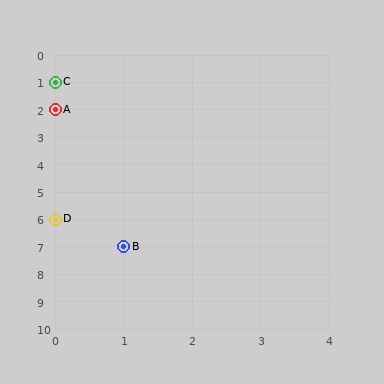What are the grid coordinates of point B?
Point B is at grid coordinates (1, 7).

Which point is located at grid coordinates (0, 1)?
Point C is at (0, 1).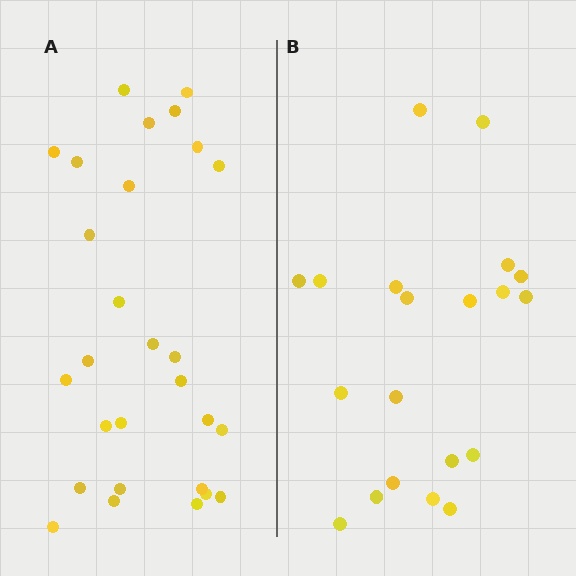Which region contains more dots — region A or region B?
Region A (the left region) has more dots.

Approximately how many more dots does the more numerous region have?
Region A has roughly 8 or so more dots than region B.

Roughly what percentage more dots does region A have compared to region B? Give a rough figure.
About 40% more.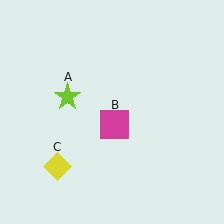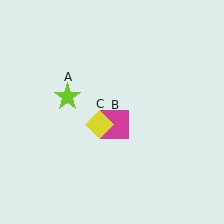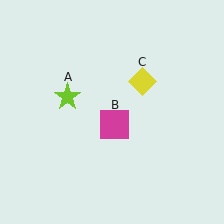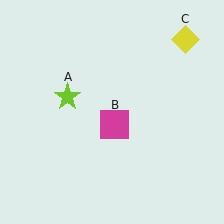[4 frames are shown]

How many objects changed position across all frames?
1 object changed position: yellow diamond (object C).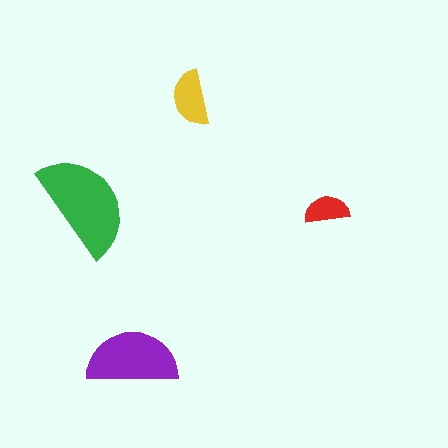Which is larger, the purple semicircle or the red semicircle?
The purple one.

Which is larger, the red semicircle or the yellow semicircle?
The yellow one.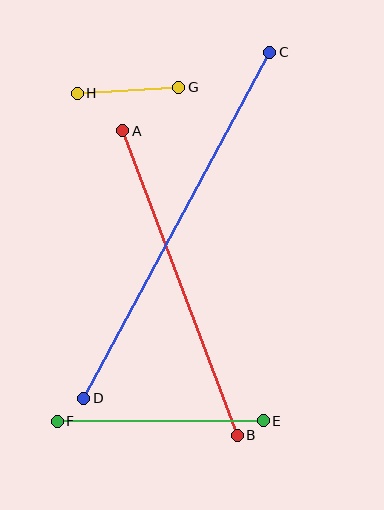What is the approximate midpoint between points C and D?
The midpoint is at approximately (177, 225) pixels.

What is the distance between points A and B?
The distance is approximately 325 pixels.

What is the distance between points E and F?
The distance is approximately 206 pixels.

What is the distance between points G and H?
The distance is approximately 102 pixels.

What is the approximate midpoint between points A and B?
The midpoint is at approximately (180, 283) pixels.